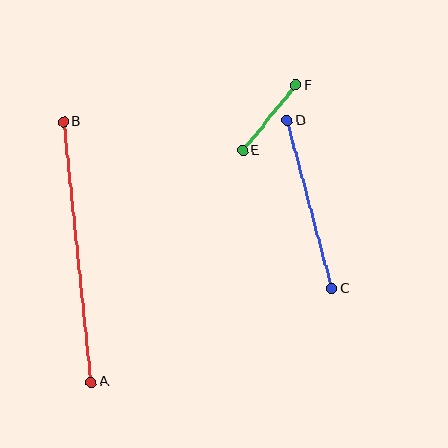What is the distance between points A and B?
The distance is approximately 262 pixels.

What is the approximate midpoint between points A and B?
The midpoint is at approximately (77, 252) pixels.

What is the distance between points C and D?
The distance is approximately 174 pixels.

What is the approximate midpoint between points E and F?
The midpoint is at approximately (269, 118) pixels.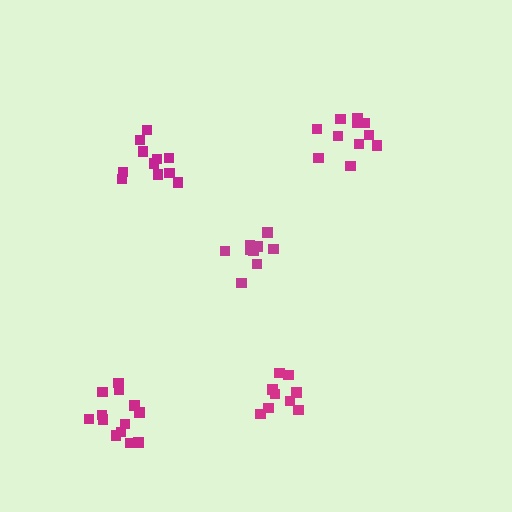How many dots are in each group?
Group 1: 11 dots, Group 2: 13 dots, Group 3: 9 dots, Group 4: 11 dots, Group 5: 9 dots (53 total).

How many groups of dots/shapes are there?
There are 5 groups.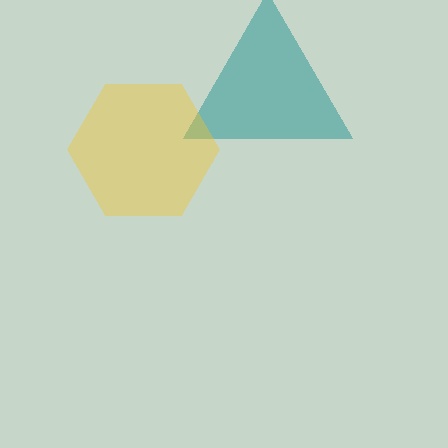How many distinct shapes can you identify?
There are 2 distinct shapes: a teal triangle, a yellow hexagon.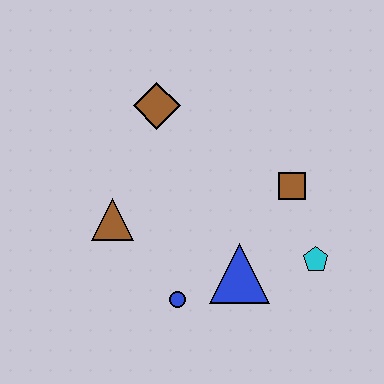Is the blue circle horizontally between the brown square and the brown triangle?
Yes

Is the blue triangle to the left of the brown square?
Yes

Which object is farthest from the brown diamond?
The cyan pentagon is farthest from the brown diamond.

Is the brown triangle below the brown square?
Yes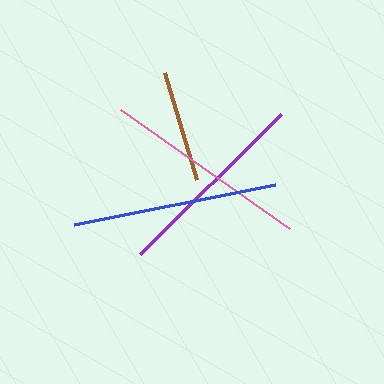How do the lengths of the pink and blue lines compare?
The pink and blue lines are approximately the same length.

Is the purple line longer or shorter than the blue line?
The blue line is longer than the purple line.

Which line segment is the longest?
The pink line is the longest at approximately 206 pixels.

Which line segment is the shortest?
The brown line is the shortest at approximately 111 pixels.